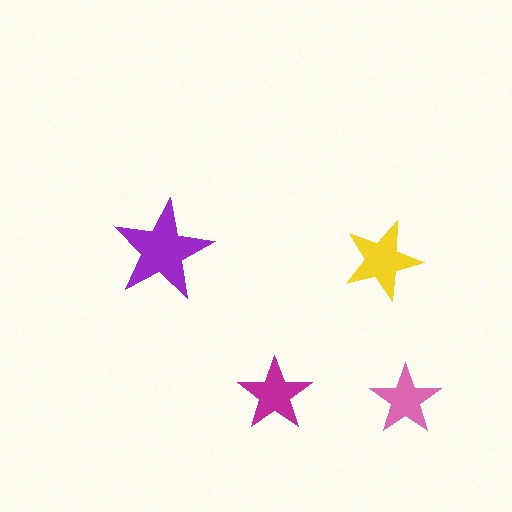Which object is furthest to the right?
The pink star is rightmost.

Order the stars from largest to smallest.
the purple one, the yellow one, the magenta one, the pink one.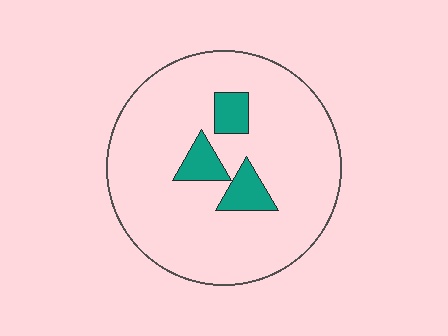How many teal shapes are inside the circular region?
3.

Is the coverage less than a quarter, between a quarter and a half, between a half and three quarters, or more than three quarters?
Less than a quarter.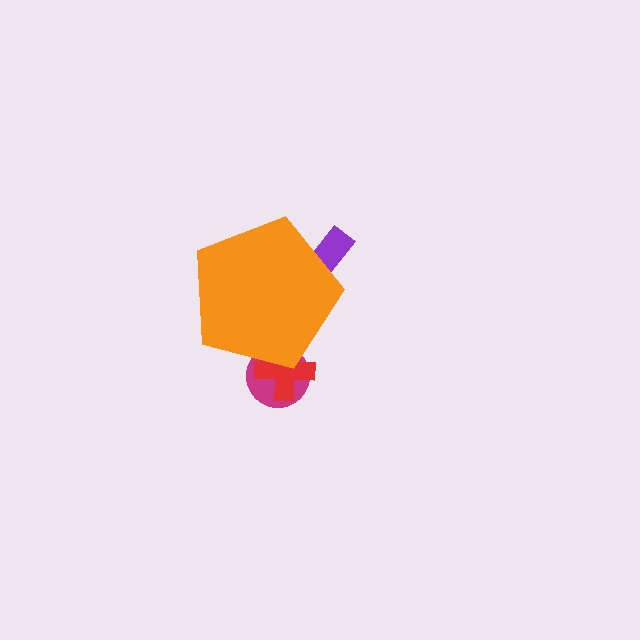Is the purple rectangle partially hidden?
Yes, the purple rectangle is partially hidden behind the orange pentagon.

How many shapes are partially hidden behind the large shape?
3 shapes are partially hidden.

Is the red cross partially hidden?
Yes, the red cross is partially hidden behind the orange pentagon.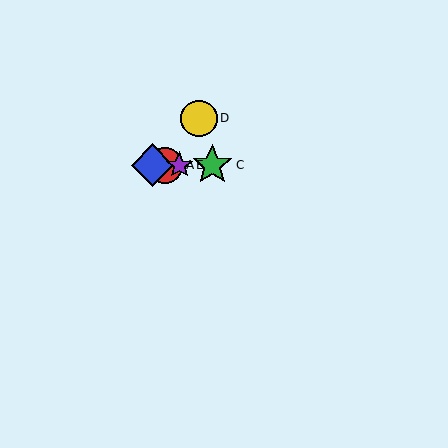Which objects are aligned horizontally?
Objects A, B, C, E are aligned horizontally.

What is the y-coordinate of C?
Object C is at y≈165.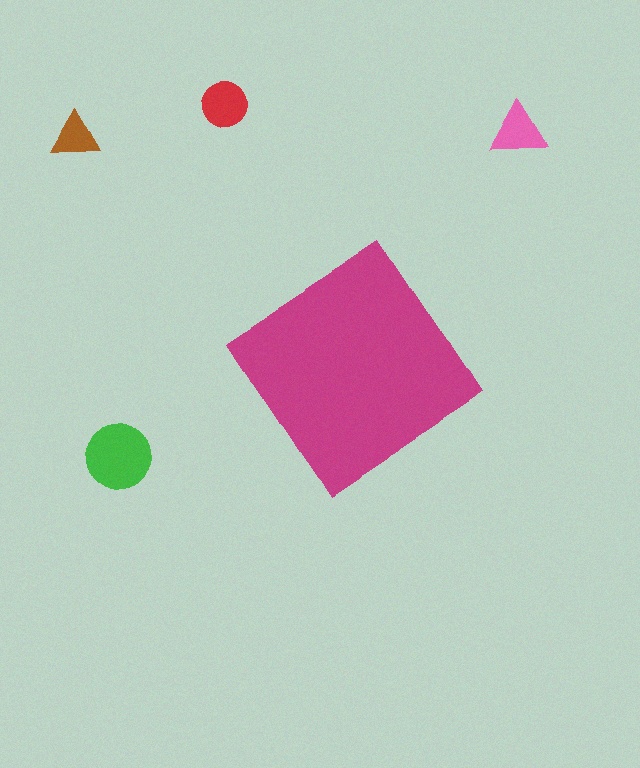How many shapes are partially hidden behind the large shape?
0 shapes are partially hidden.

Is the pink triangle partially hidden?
No, the pink triangle is fully visible.